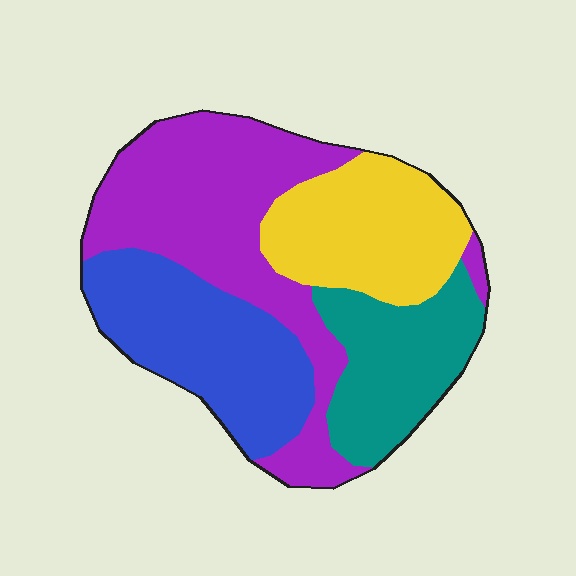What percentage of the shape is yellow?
Yellow takes up between a sixth and a third of the shape.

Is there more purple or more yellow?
Purple.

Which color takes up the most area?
Purple, at roughly 35%.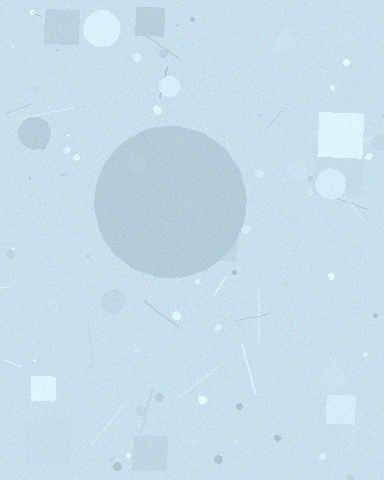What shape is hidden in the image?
A circle is hidden in the image.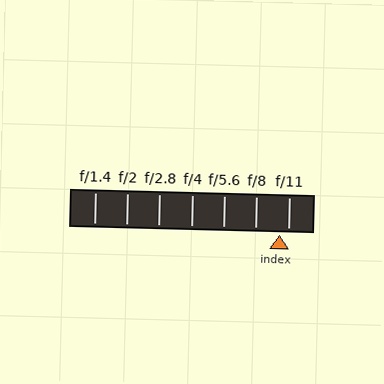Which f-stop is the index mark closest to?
The index mark is closest to f/11.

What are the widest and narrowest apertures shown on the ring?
The widest aperture shown is f/1.4 and the narrowest is f/11.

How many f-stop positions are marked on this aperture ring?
There are 7 f-stop positions marked.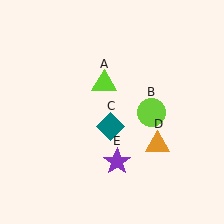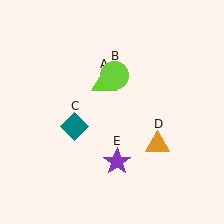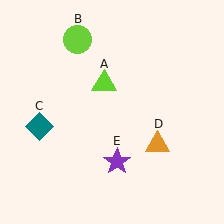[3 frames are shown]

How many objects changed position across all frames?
2 objects changed position: lime circle (object B), teal diamond (object C).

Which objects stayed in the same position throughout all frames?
Lime triangle (object A) and orange triangle (object D) and purple star (object E) remained stationary.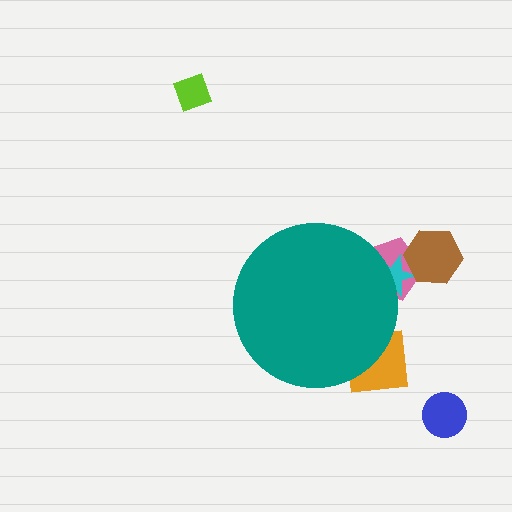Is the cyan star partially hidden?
Yes, the cyan star is partially hidden behind the teal circle.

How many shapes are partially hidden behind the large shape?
3 shapes are partially hidden.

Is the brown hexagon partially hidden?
No, the brown hexagon is fully visible.